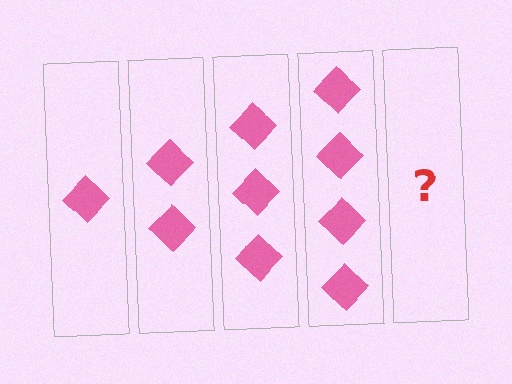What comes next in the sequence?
The next element should be 5 diamonds.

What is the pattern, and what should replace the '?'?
The pattern is that each step adds one more diamond. The '?' should be 5 diamonds.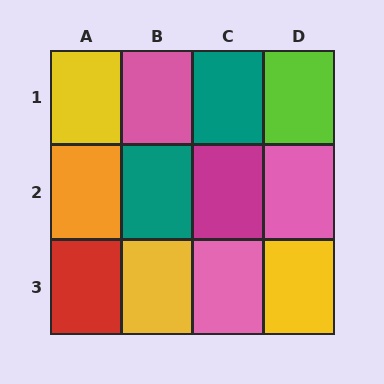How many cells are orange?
1 cell is orange.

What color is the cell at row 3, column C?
Pink.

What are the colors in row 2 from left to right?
Orange, teal, magenta, pink.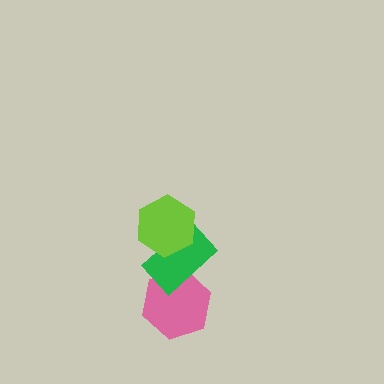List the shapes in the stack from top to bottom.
From top to bottom: the lime hexagon, the green rectangle, the pink hexagon.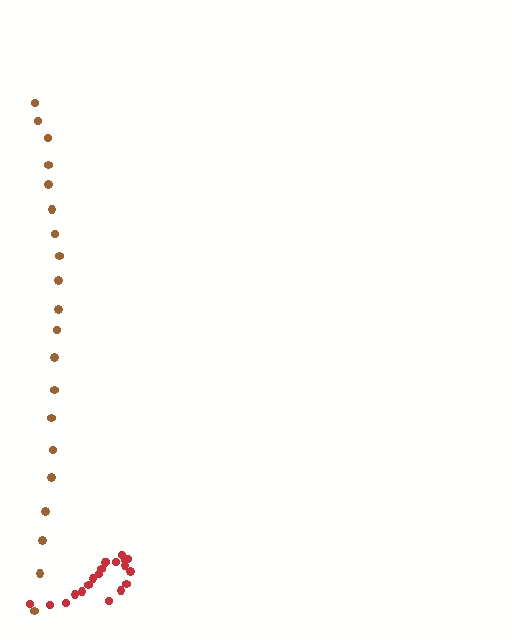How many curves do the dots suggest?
There are 2 distinct paths.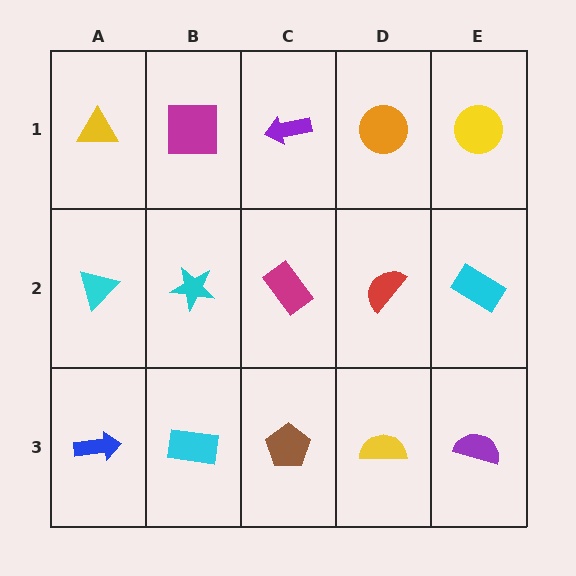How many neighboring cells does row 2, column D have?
4.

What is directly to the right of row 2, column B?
A magenta rectangle.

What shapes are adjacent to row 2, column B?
A magenta square (row 1, column B), a cyan rectangle (row 3, column B), a cyan triangle (row 2, column A), a magenta rectangle (row 2, column C).